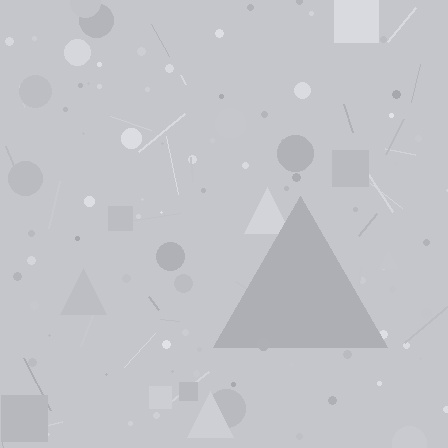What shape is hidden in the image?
A triangle is hidden in the image.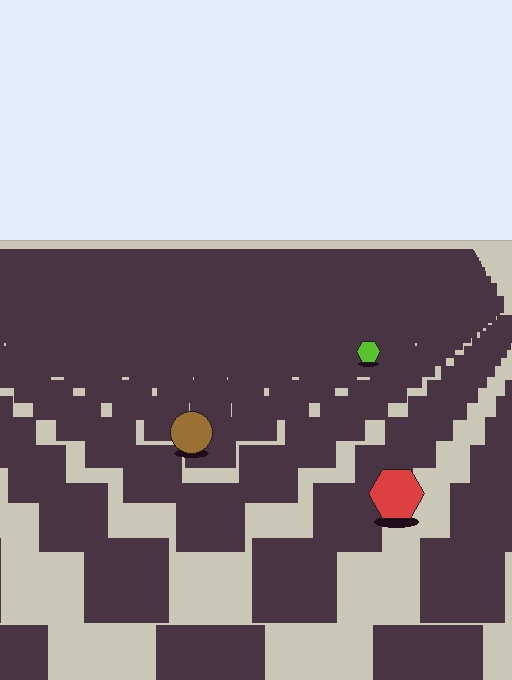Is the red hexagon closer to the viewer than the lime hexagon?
Yes. The red hexagon is closer — you can tell from the texture gradient: the ground texture is coarser near it.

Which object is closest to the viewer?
The red hexagon is closest. The texture marks near it are larger and more spread out.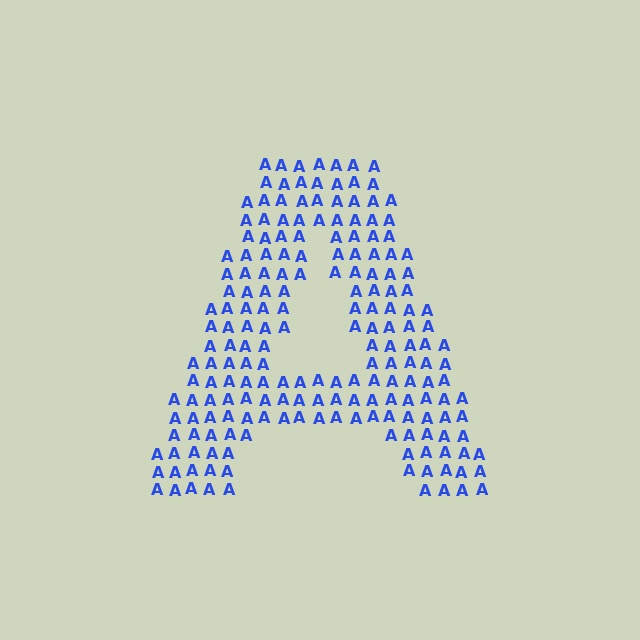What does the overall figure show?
The overall figure shows the letter A.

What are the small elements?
The small elements are letter A's.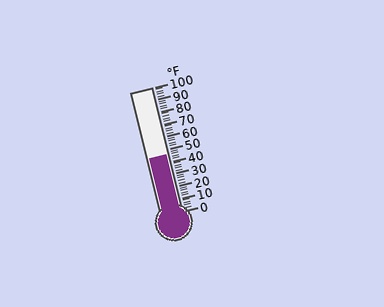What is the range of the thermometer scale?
The thermometer scale ranges from 0°F to 100°F.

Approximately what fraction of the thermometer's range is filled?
The thermometer is filled to approximately 45% of its range.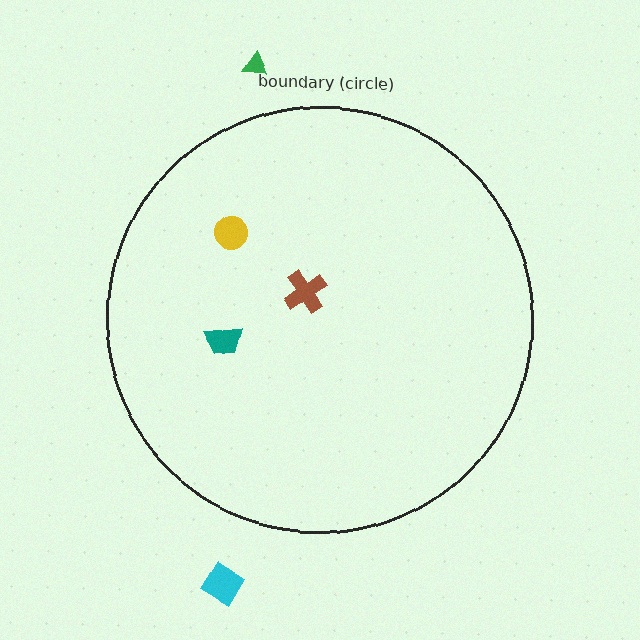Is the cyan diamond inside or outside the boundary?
Outside.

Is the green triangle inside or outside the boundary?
Outside.